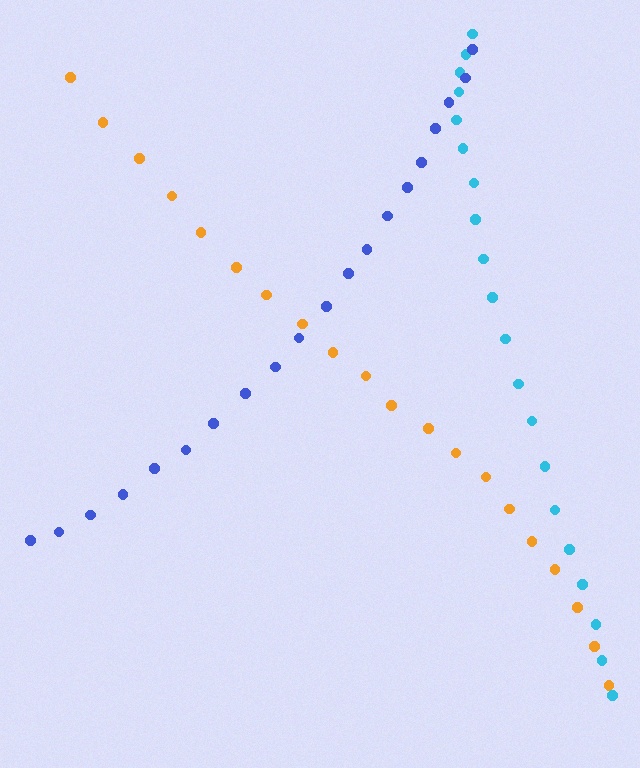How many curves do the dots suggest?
There are 3 distinct paths.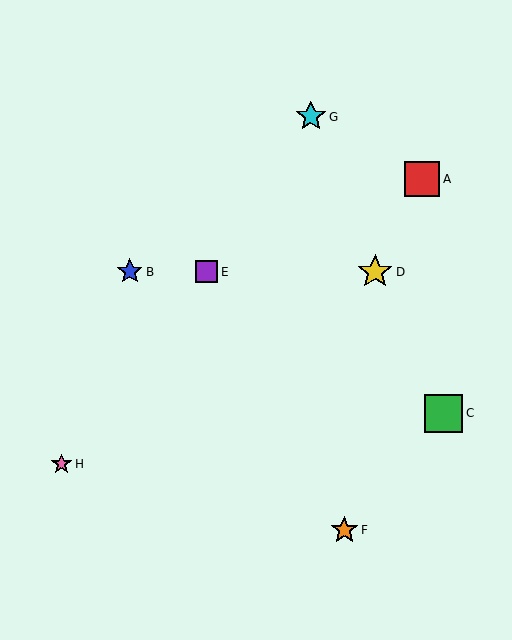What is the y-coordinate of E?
Object E is at y≈272.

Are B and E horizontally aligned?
Yes, both are at y≈272.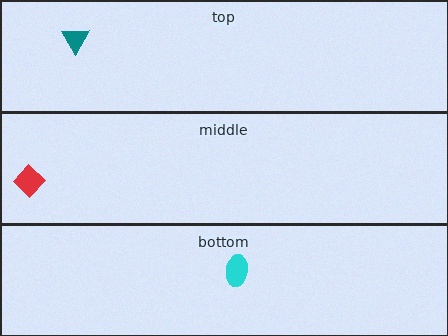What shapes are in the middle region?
The red diamond.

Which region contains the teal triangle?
The top region.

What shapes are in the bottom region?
The cyan ellipse.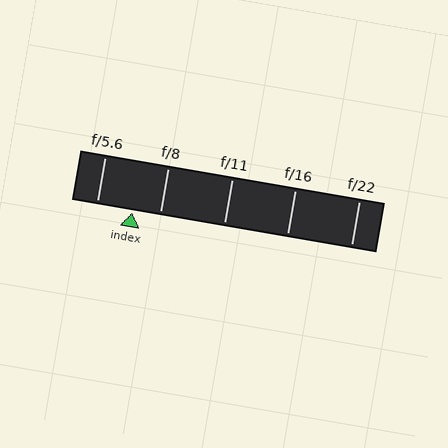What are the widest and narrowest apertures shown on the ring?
The widest aperture shown is f/5.6 and the narrowest is f/22.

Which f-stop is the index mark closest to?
The index mark is closest to f/8.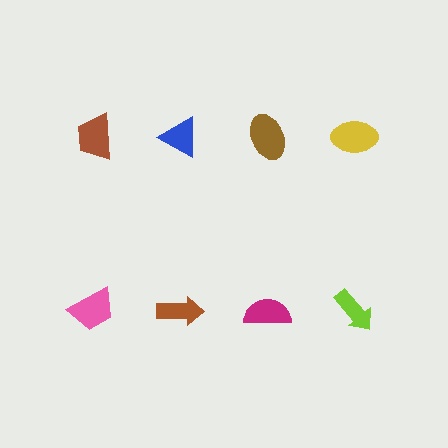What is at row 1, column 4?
A yellow ellipse.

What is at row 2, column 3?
A magenta semicircle.